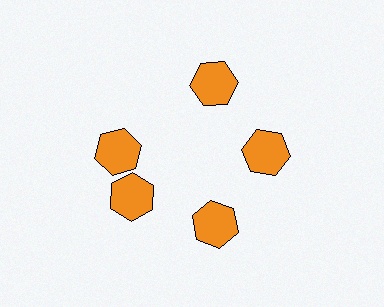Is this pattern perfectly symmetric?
No. The 5 orange hexagons are arranged in a ring, but one element near the 10 o'clock position is rotated out of alignment along the ring, breaking the 5-fold rotational symmetry.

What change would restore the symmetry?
The symmetry would be restored by rotating it back into even spacing with its neighbors so that all 5 hexagons sit at equal angles and equal distance from the center.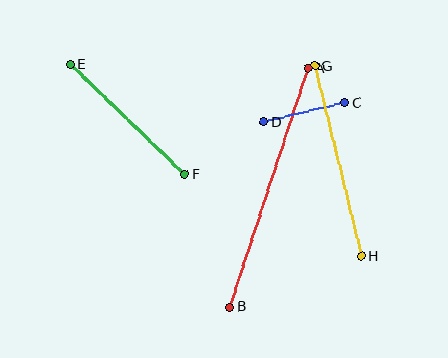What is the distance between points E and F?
The distance is approximately 159 pixels.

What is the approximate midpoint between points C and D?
The midpoint is at approximately (304, 112) pixels.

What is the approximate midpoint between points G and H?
The midpoint is at approximately (338, 161) pixels.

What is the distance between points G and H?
The distance is approximately 196 pixels.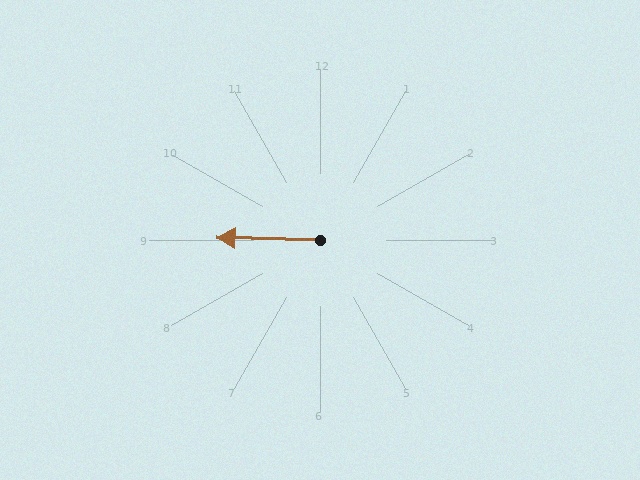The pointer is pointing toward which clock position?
Roughly 9 o'clock.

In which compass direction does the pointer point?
West.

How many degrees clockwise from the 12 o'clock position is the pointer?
Approximately 271 degrees.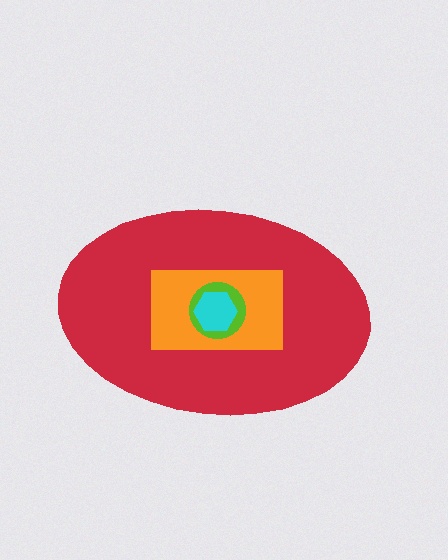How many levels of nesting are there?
4.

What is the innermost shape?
The cyan hexagon.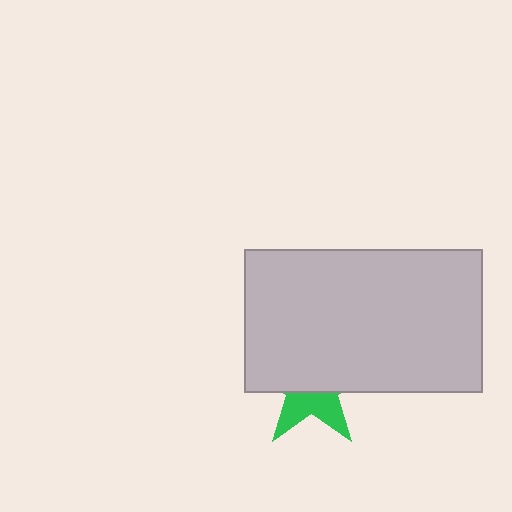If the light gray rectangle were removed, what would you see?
You would see the complete green star.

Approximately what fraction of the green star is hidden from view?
Roughly 62% of the green star is hidden behind the light gray rectangle.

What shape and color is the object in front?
The object in front is a light gray rectangle.